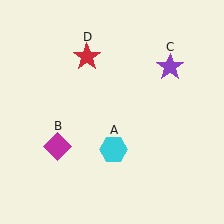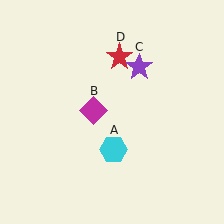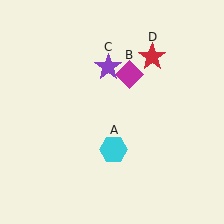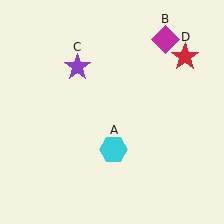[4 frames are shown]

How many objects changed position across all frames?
3 objects changed position: magenta diamond (object B), purple star (object C), red star (object D).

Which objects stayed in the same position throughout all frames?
Cyan hexagon (object A) remained stationary.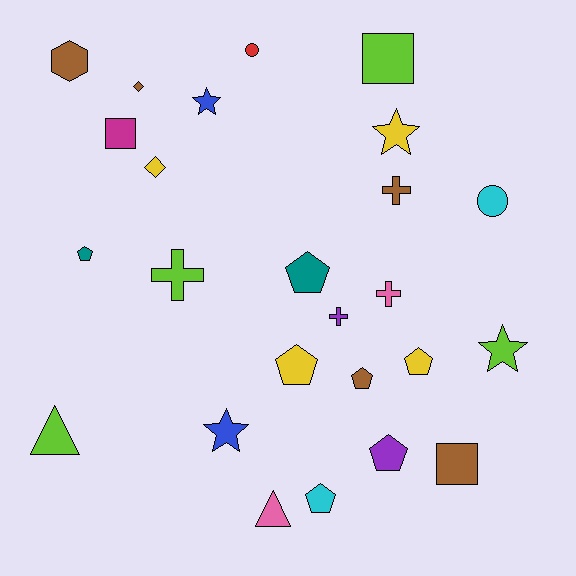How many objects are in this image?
There are 25 objects.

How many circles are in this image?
There are 2 circles.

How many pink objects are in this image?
There are 2 pink objects.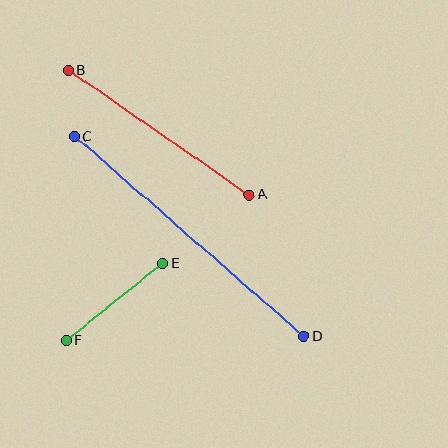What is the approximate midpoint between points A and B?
The midpoint is at approximately (159, 132) pixels.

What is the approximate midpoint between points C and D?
The midpoint is at approximately (189, 236) pixels.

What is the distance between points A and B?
The distance is approximately 220 pixels.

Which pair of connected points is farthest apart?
Points C and D are farthest apart.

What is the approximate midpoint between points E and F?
The midpoint is at approximately (114, 302) pixels.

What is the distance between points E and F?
The distance is approximately 123 pixels.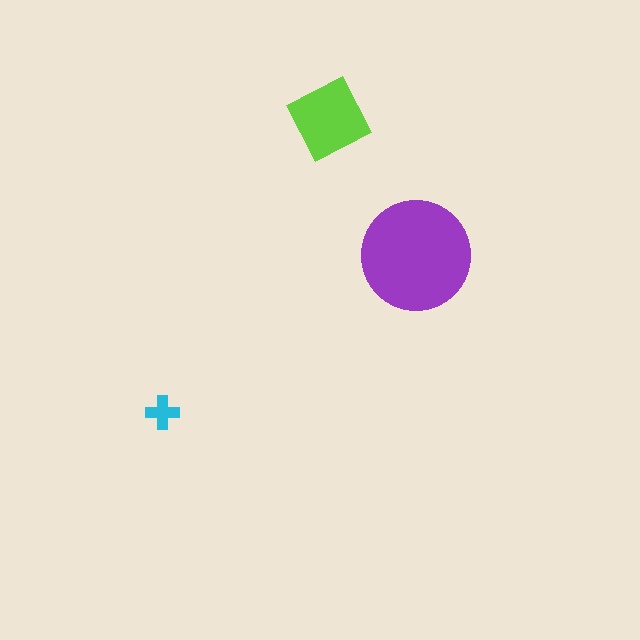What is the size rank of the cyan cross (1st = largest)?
3rd.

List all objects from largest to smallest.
The purple circle, the lime diamond, the cyan cross.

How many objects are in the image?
There are 3 objects in the image.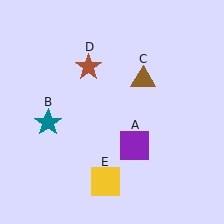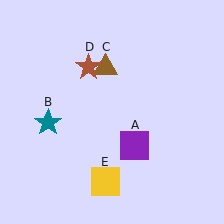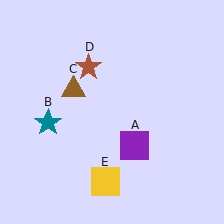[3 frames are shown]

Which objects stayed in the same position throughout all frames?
Purple square (object A) and teal star (object B) and brown star (object D) and yellow square (object E) remained stationary.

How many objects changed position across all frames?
1 object changed position: brown triangle (object C).